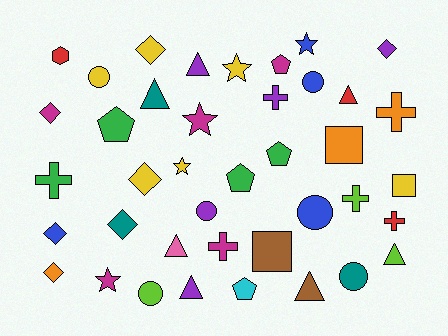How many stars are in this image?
There are 5 stars.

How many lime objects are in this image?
There are 3 lime objects.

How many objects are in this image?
There are 40 objects.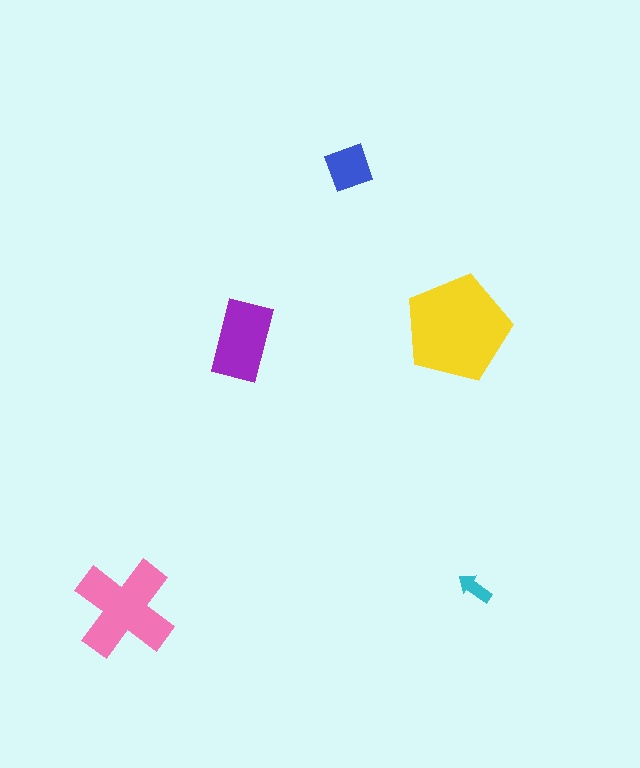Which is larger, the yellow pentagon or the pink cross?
The yellow pentagon.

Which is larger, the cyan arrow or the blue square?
The blue square.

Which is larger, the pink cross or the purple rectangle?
The pink cross.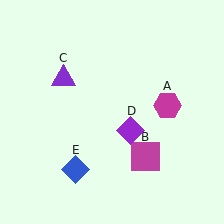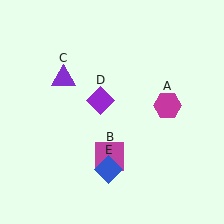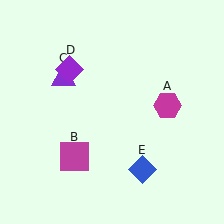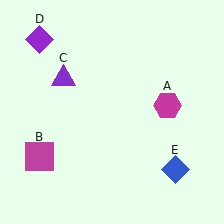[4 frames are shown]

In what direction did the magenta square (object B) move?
The magenta square (object B) moved left.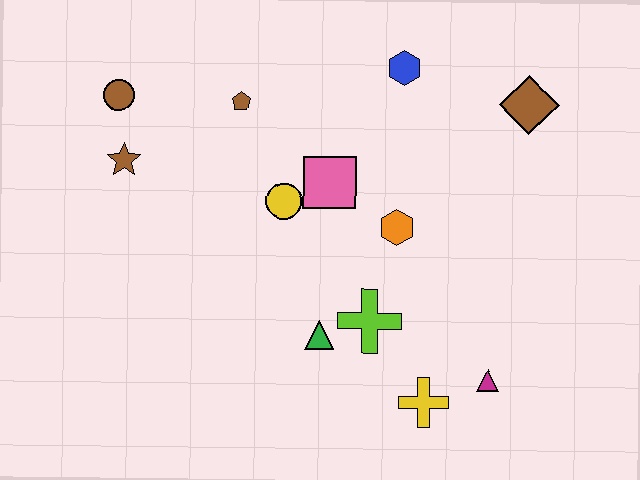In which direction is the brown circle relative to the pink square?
The brown circle is to the left of the pink square.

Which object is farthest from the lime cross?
The brown circle is farthest from the lime cross.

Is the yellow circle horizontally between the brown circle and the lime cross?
Yes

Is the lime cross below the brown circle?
Yes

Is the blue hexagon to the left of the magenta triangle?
Yes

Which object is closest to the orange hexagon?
The pink square is closest to the orange hexagon.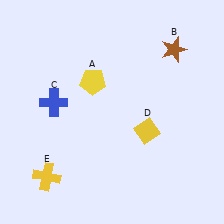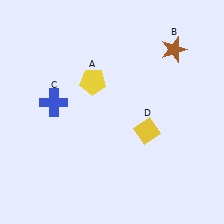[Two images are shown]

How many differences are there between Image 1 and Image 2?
There is 1 difference between the two images.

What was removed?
The yellow cross (E) was removed in Image 2.